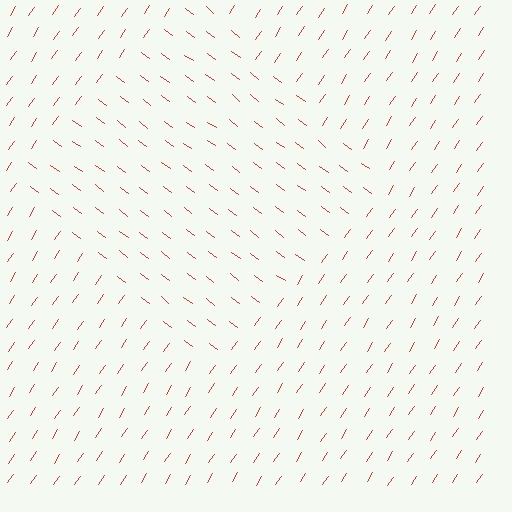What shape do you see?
I see a diamond.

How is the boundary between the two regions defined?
The boundary is defined purely by a change in line orientation (approximately 86 degrees difference). All lines are the same color and thickness.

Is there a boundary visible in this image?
Yes, there is a texture boundary formed by a change in line orientation.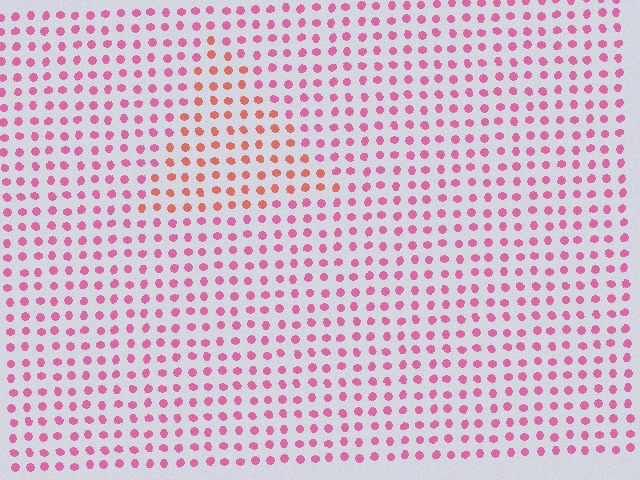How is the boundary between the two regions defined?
The boundary is defined purely by a slight shift in hue (about 35 degrees). Spacing, size, and orientation are identical on both sides.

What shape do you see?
I see a triangle.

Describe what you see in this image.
The image is filled with small pink elements in a uniform arrangement. A triangle-shaped region is visible where the elements are tinted to a slightly different hue, forming a subtle color boundary.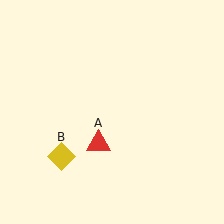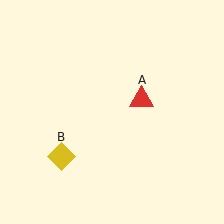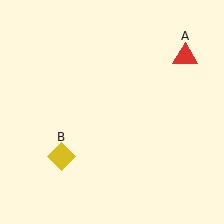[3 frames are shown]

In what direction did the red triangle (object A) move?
The red triangle (object A) moved up and to the right.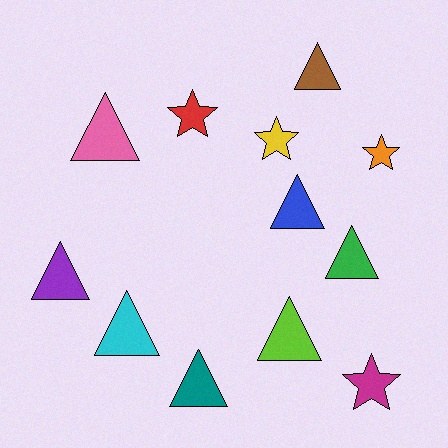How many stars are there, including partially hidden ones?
There are 4 stars.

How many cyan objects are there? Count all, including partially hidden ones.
There is 1 cyan object.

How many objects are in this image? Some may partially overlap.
There are 12 objects.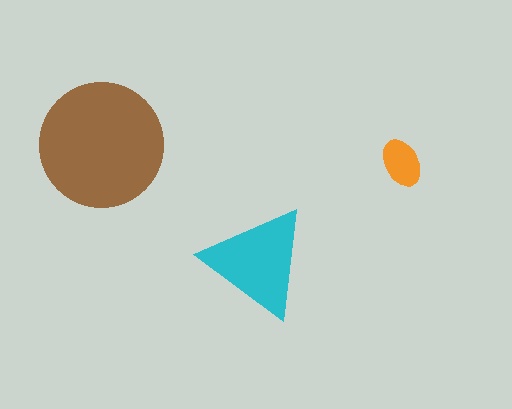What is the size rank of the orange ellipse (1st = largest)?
3rd.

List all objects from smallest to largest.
The orange ellipse, the cyan triangle, the brown circle.